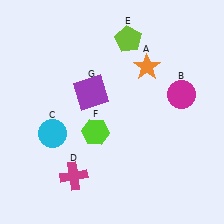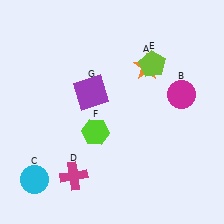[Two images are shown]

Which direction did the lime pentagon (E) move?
The lime pentagon (E) moved down.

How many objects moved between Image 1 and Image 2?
2 objects moved between the two images.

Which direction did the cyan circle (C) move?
The cyan circle (C) moved down.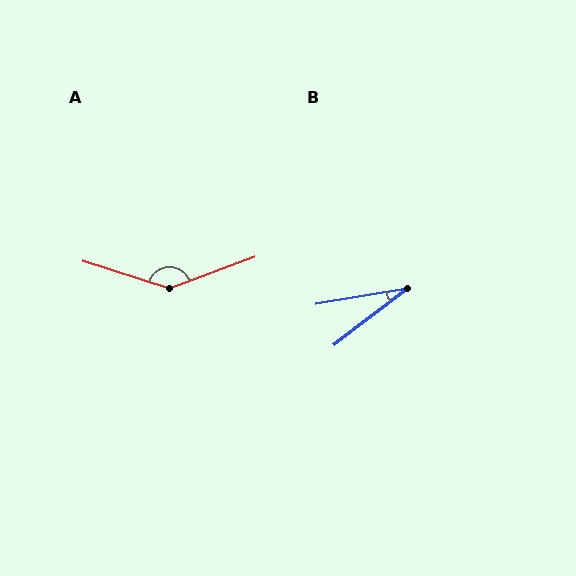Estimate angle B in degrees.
Approximately 28 degrees.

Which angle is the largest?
A, at approximately 142 degrees.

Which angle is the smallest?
B, at approximately 28 degrees.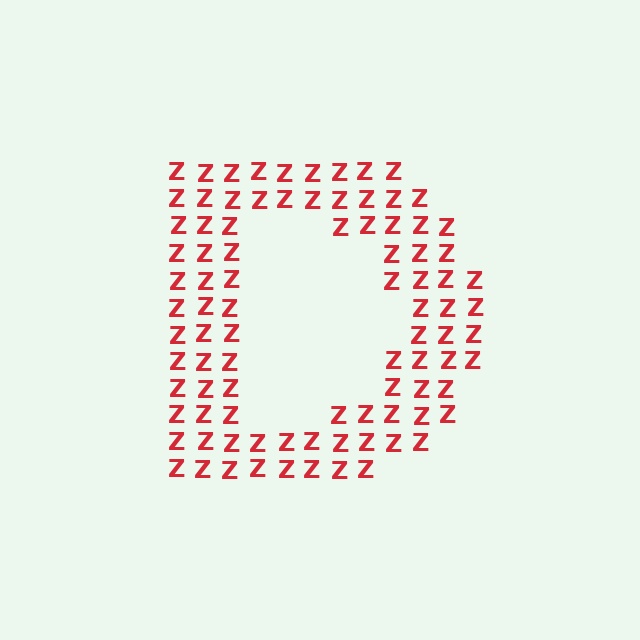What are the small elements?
The small elements are letter Z's.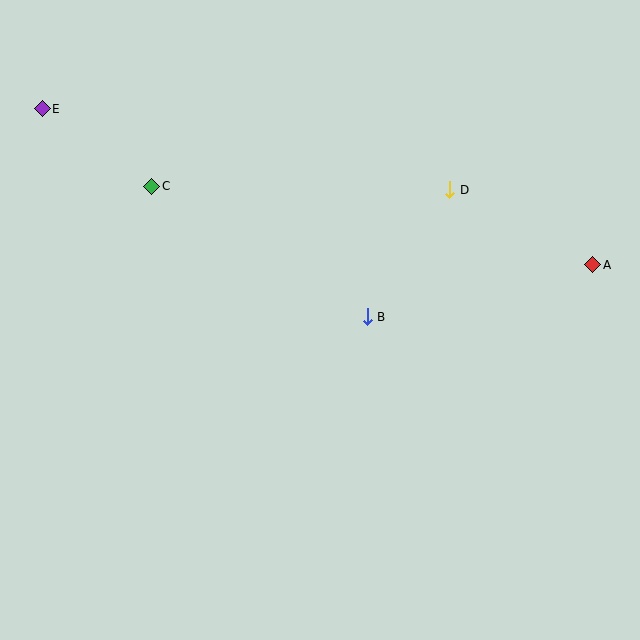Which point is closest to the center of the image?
Point B at (367, 317) is closest to the center.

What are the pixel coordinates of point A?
Point A is at (593, 265).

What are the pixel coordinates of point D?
Point D is at (450, 190).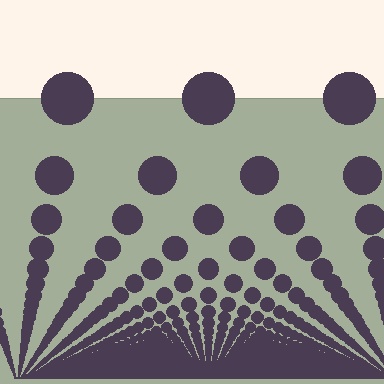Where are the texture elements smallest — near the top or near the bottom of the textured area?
Near the bottom.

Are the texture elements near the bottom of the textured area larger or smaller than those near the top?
Smaller. The gradient is inverted — elements near the bottom are smaller and denser.